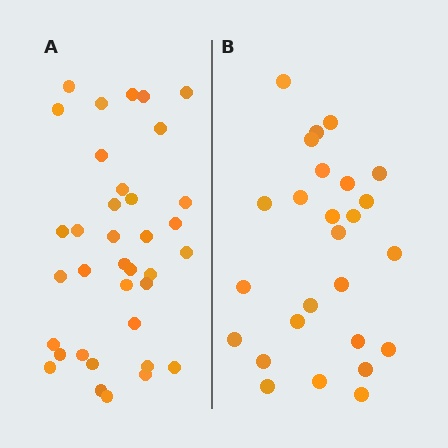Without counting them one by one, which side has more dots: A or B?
Region A (the left region) has more dots.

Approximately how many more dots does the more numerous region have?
Region A has roughly 10 or so more dots than region B.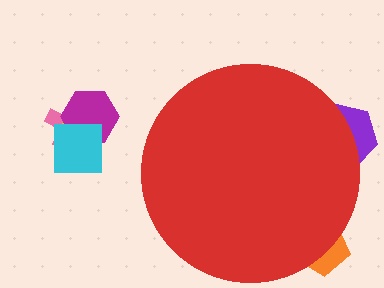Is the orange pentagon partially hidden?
Yes, the orange pentagon is partially hidden behind the red circle.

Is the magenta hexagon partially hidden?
No, the magenta hexagon is fully visible.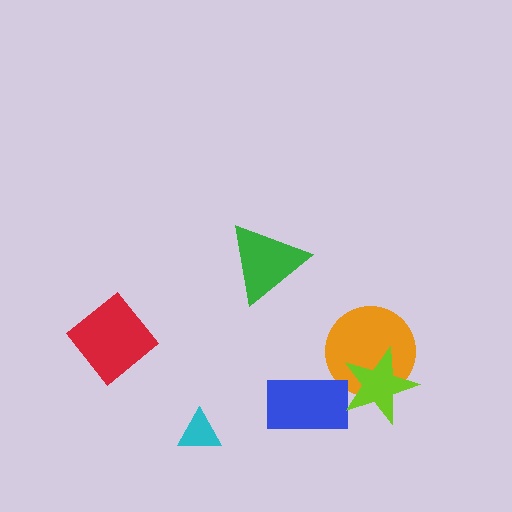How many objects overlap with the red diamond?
0 objects overlap with the red diamond.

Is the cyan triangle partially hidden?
No, no other shape covers it.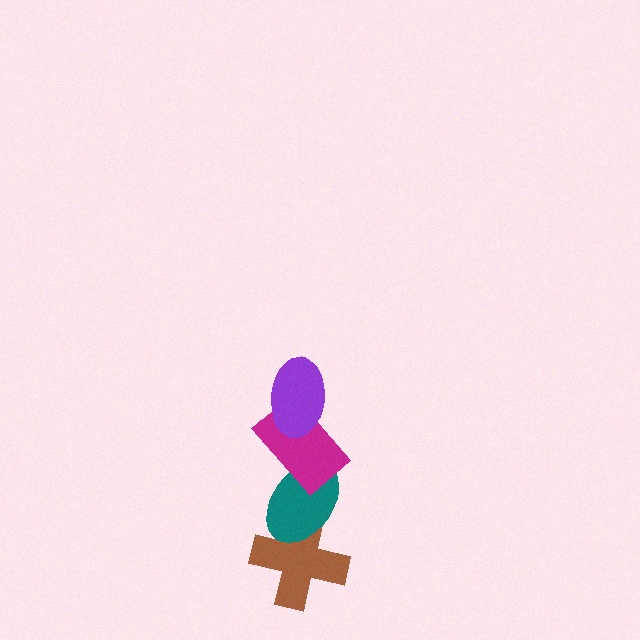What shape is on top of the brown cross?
The teal ellipse is on top of the brown cross.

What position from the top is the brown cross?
The brown cross is 4th from the top.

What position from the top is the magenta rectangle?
The magenta rectangle is 2nd from the top.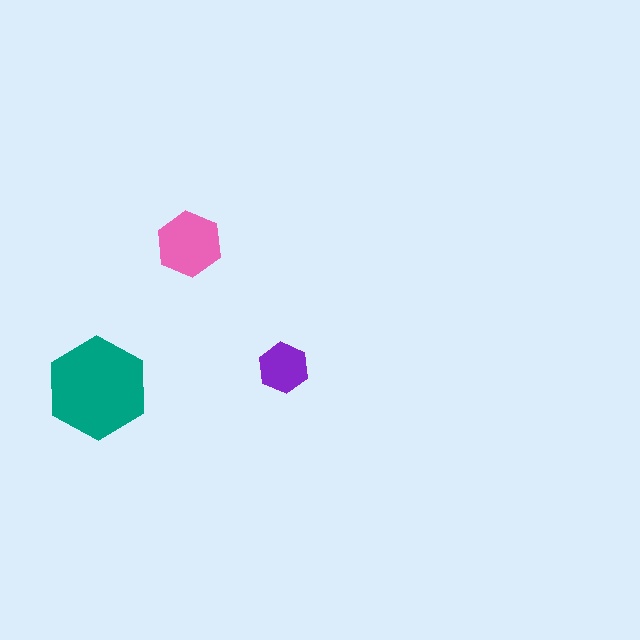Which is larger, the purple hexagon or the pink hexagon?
The pink one.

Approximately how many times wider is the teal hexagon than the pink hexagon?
About 1.5 times wider.